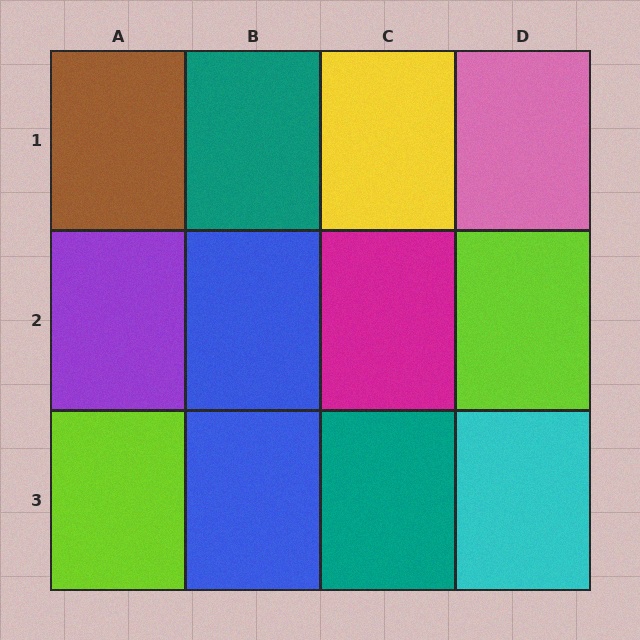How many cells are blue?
2 cells are blue.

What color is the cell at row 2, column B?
Blue.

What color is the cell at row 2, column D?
Lime.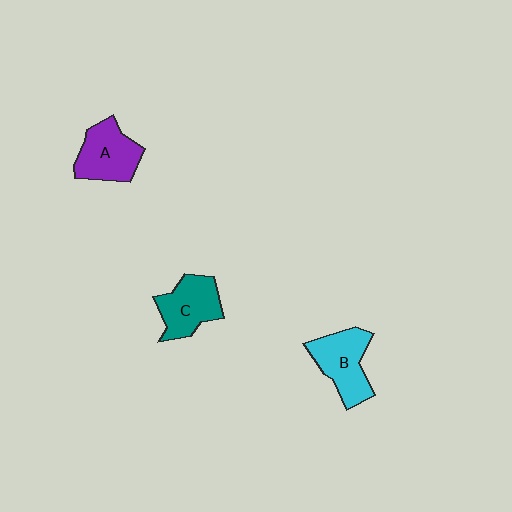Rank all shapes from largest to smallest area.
From largest to smallest: B (cyan), A (purple), C (teal).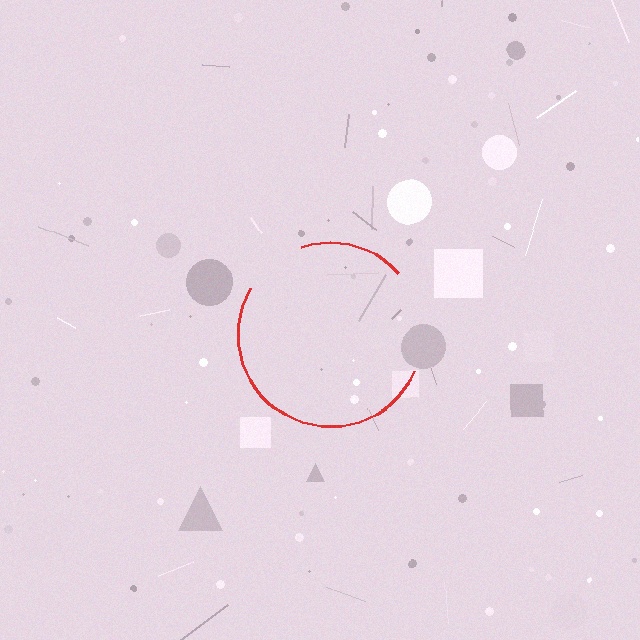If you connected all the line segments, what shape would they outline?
They would outline a circle.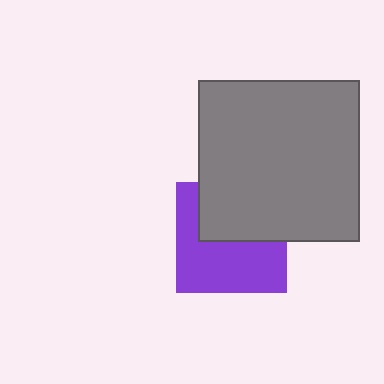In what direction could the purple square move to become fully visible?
The purple square could move down. That would shift it out from behind the gray square entirely.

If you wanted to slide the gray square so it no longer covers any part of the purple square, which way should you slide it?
Slide it up — that is the most direct way to separate the two shapes.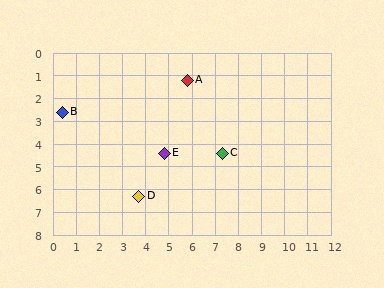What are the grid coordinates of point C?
Point C is at approximately (7.3, 4.4).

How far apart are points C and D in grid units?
Points C and D are about 4.1 grid units apart.